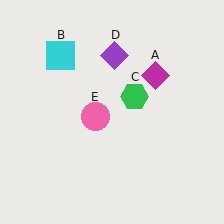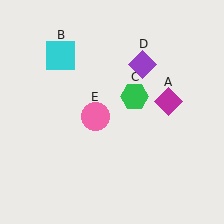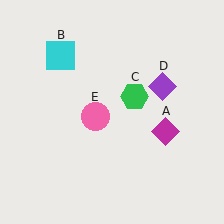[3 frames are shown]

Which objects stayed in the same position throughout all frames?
Cyan square (object B) and green hexagon (object C) and pink circle (object E) remained stationary.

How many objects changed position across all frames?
2 objects changed position: magenta diamond (object A), purple diamond (object D).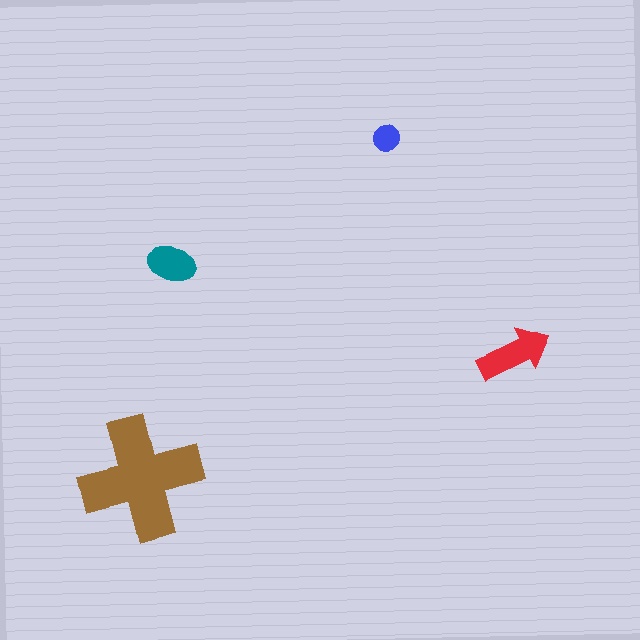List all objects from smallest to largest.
The blue circle, the teal ellipse, the red arrow, the brown cross.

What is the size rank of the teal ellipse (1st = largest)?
3rd.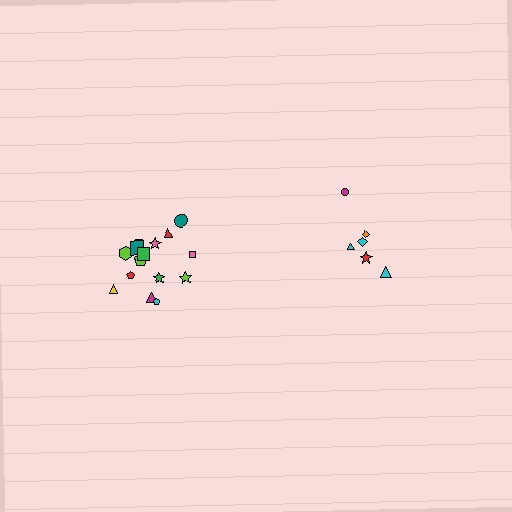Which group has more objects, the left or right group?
The left group.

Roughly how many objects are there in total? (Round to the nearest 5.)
Roughly 20 objects in total.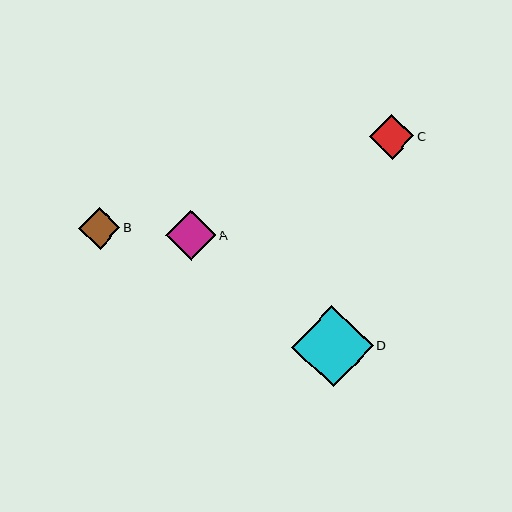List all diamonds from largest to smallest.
From largest to smallest: D, A, C, B.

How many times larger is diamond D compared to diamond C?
Diamond D is approximately 1.8 times the size of diamond C.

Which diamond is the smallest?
Diamond B is the smallest with a size of approximately 41 pixels.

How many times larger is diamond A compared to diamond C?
Diamond A is approximately 1.1 times the size of diamond C.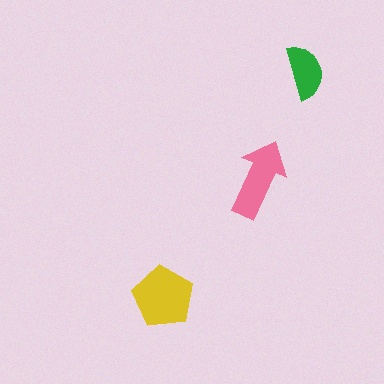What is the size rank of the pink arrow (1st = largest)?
2nd.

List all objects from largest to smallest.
The yellow pentagon, the pink arrow, the green semicircle.